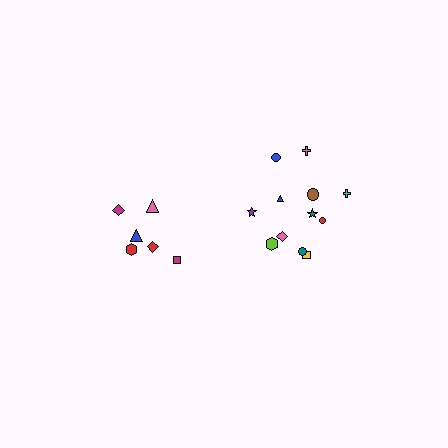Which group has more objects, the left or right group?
The right group.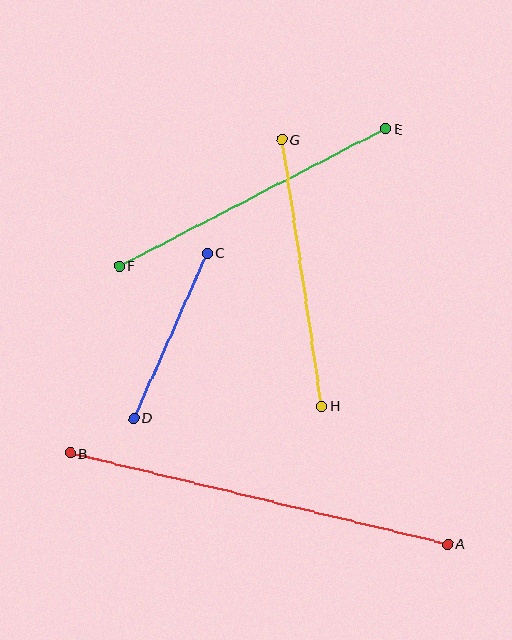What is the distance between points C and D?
The distance is approximately 181 pixels.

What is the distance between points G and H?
The distance is approximately 270 pixels.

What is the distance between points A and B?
The distance is approximately 388 pixels.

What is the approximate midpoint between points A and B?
The midpoint is at approximately (259, 498) pixels.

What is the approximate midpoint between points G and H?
The midpoint is at approximately (302, 273) pixels.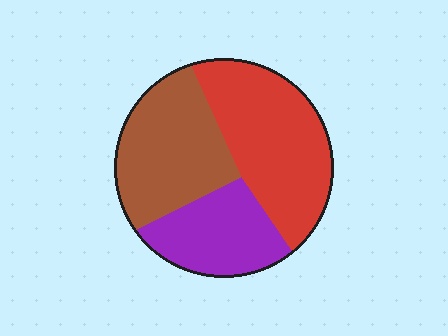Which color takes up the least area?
Purple, at roughly 25%.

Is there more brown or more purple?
Brown.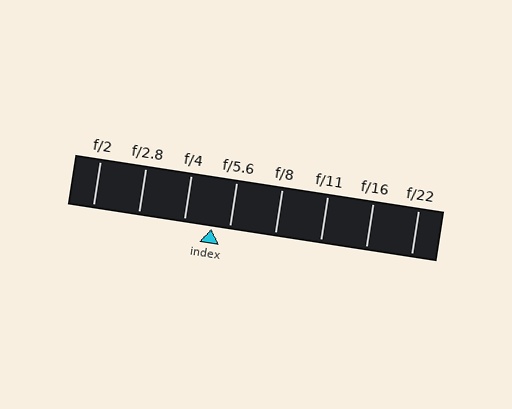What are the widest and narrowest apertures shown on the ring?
The widest aperture shown is f/2 and the narrowest is f/22.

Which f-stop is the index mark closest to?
The index mark is closest to f/5.6.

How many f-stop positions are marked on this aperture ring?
There are 8 f-stop positions marked.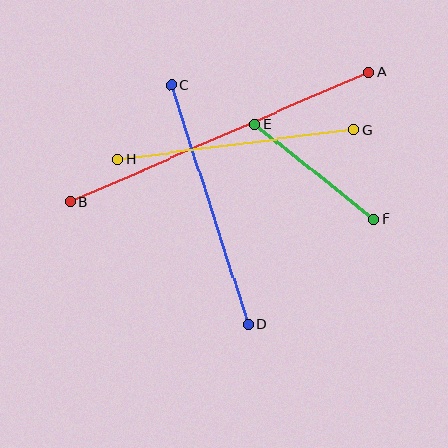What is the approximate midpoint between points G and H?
The midpoint is at approximately (236, 144) pixels.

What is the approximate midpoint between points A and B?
The midpoint is at approximately (219, 137) pixels.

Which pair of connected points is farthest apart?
Points A and B are farthest apart.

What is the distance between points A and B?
The distance is approximately 325 pixels.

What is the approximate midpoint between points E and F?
The midpoint is at approximately (314, 171) pixels.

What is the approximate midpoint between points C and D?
The midpoint is at approximately (210, 205) pixels.